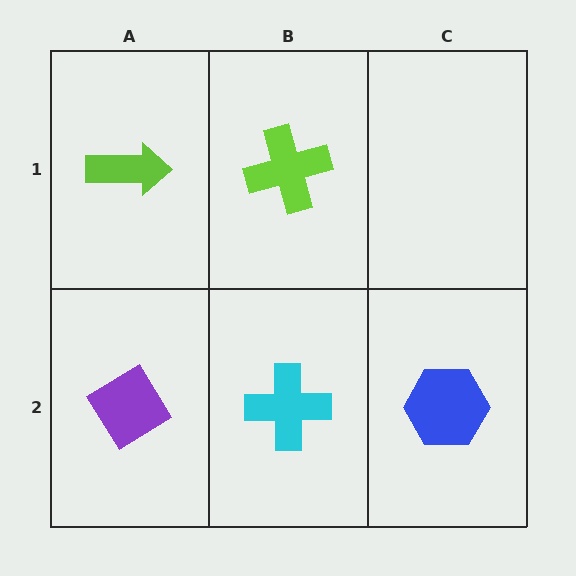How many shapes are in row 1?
2 shapes.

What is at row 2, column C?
A blue hexagon.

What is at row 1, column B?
A lime cross.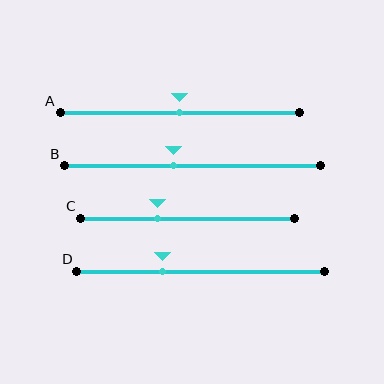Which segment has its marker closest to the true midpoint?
Segment A has its marker closest to the true midpoint.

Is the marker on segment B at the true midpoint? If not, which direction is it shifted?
No, the marker on segment B is shifted to the left by about 8% of the segment length.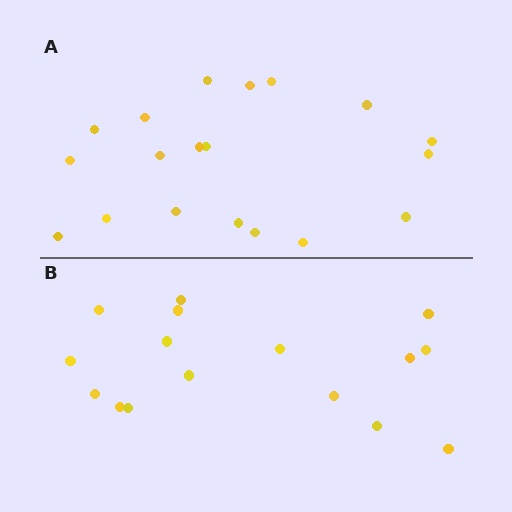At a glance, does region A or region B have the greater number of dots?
Region A (the top region) has more dots.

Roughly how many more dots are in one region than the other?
Region A has just a few more — roughly 2 or 3 more dots than region B.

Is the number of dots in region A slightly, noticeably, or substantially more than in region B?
Region A has only slightly more — the two regions are fairly close. The ratio is roughly 1.2 to 1.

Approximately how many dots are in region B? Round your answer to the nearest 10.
About 20 dots. (The exact count is 16, which rounds to 20.)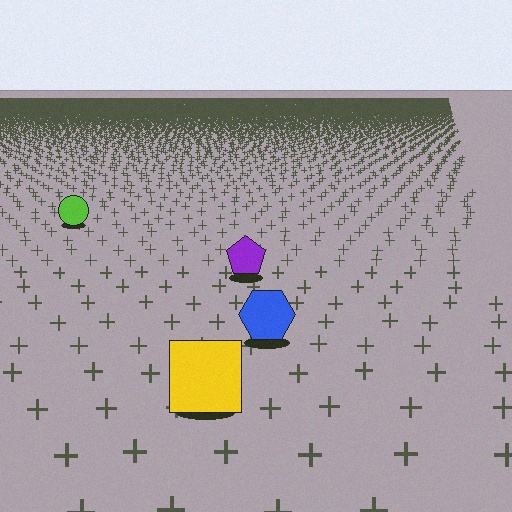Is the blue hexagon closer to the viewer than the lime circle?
Yes. The blue hexagon is closer — you can tell from the texture gradient: the ground texture is coarser near it.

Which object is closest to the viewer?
The yellow square is closest. The texture marks near it are larger and more spread out.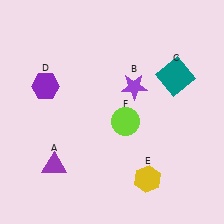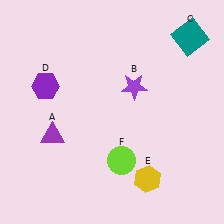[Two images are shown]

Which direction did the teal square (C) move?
The teal square (C) moved up.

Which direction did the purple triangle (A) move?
The purple triangle (A) moved up.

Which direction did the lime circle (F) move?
The lime circle (F) moved down.